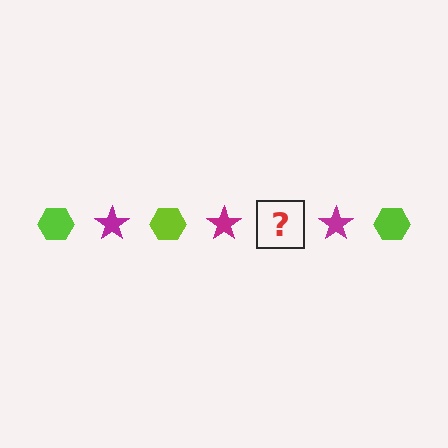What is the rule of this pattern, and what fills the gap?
The rule is that the pattern alternates between lime hexagon and magenta star. The gap should be filled with a lime hexagon.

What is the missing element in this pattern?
The missing element is a lime hexagon.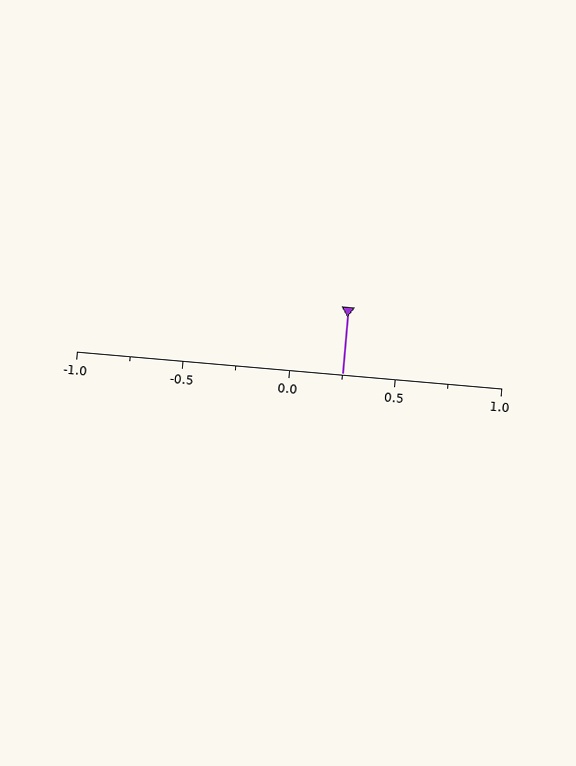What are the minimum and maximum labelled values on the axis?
The axis runs from -1.0 to 1.0.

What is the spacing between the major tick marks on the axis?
The major ticks are spaced 0.5 apart.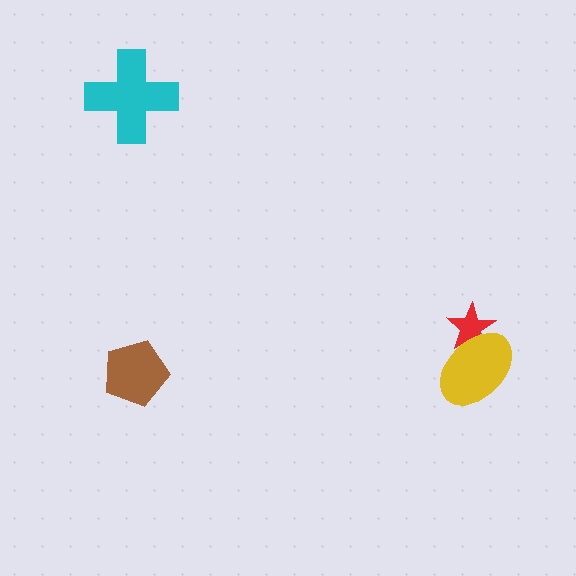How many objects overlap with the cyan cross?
0 objects overlap with the cyan cross.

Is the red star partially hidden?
Yes, it is partially covered by another shape.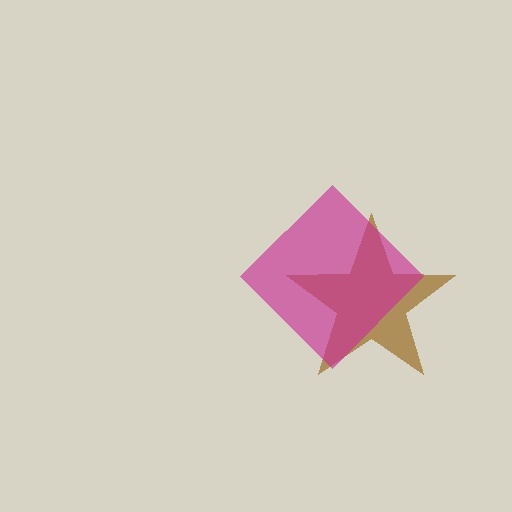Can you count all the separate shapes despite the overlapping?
Yes, there are 2 separate shapes.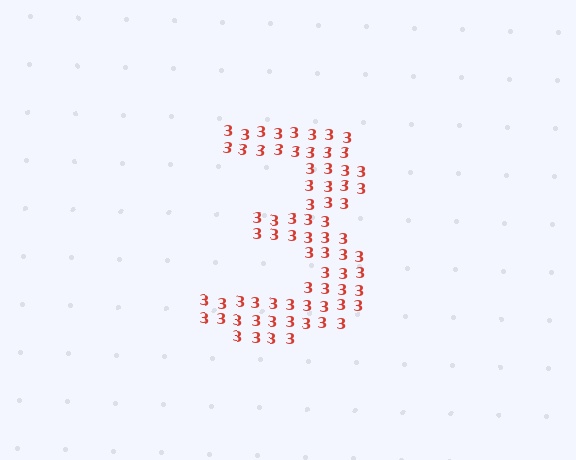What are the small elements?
The small elements are digit 3's.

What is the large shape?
The large shape is the digit 3.